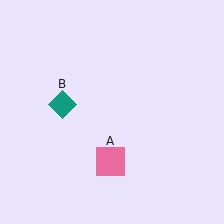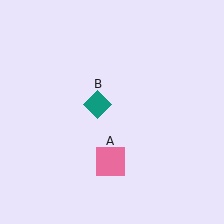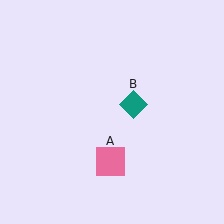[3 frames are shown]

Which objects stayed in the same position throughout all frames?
Pink square (object A) remained stationary.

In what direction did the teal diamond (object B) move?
The teal diamond (object B) moved right.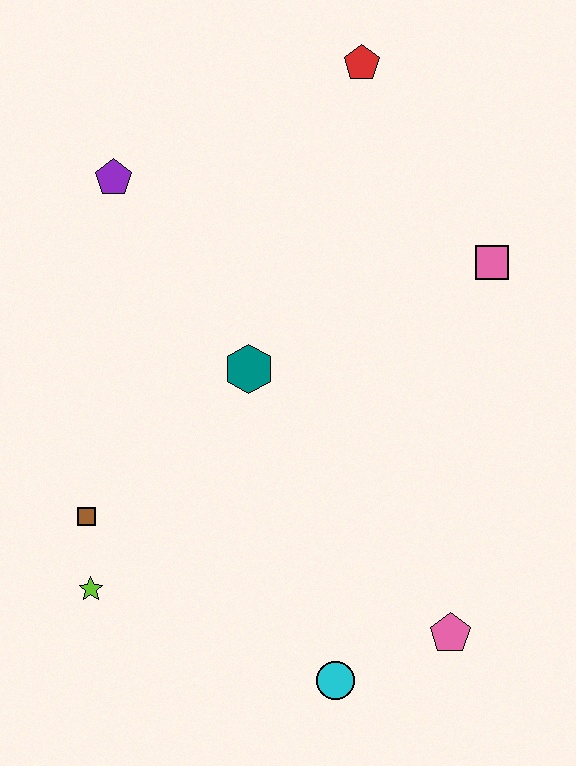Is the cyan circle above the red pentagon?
No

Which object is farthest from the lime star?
The red pentagon is farthest from the lime star.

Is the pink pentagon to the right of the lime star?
Yes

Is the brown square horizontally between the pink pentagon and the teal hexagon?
No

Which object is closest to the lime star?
The brown square is closest to the lime star.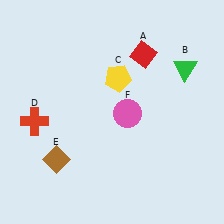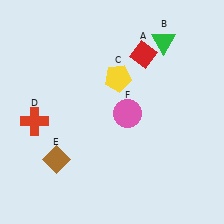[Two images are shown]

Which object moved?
The green triangle (B) moved up.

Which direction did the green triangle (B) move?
The green triangle (B) moved up.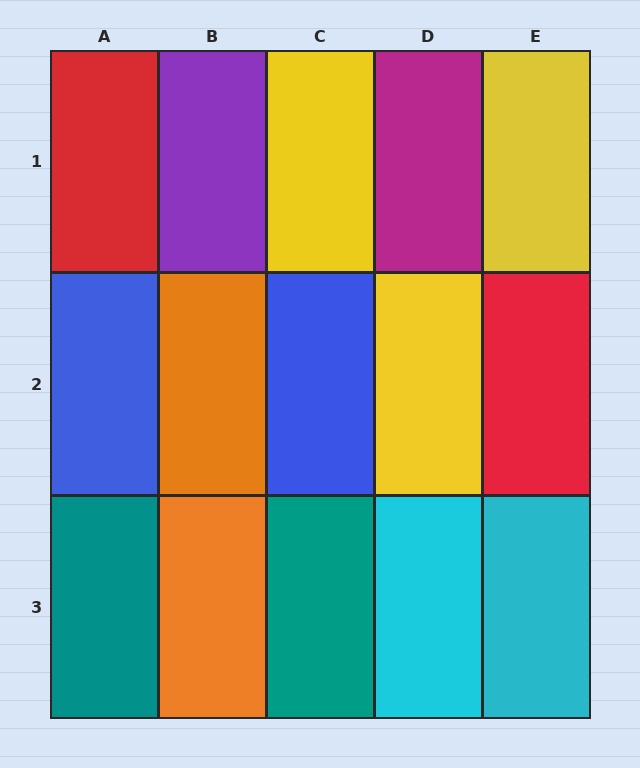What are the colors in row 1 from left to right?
Red, purple, yellow, magenta, yellow.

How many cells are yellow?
3 cells are yellow.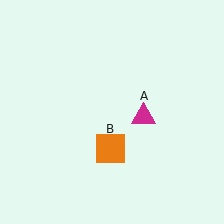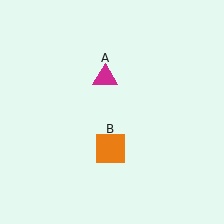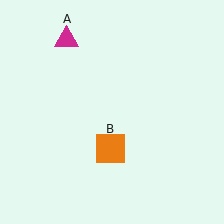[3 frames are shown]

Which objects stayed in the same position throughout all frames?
Orange square (object B) remained stationary.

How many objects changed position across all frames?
1 object changed position: magenta triangle (object A).